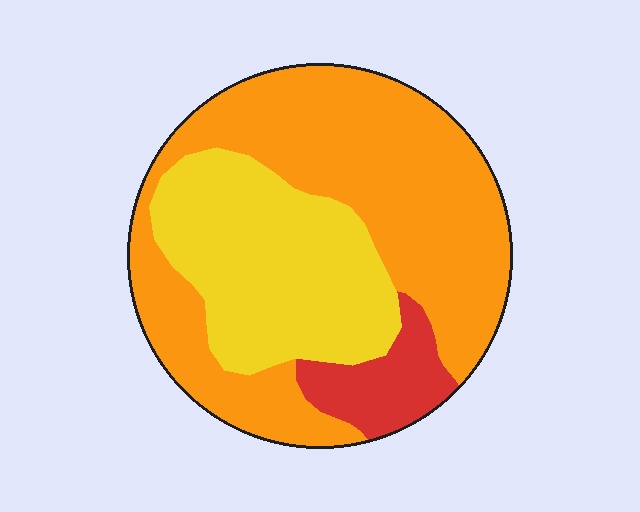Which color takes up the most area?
Orange, at roughly 55%.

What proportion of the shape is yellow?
Yellow takes up about one third (1/3) of the shape.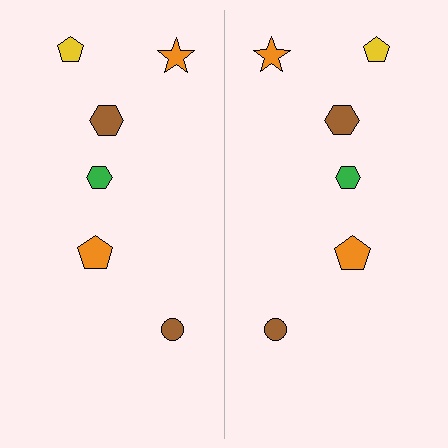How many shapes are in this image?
There are 12 shapes in this image.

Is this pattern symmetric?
Yes, this pattern has bilateral (reflection) symmetry.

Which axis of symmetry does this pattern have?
The pattern has a vertical axis of symmetry running through the center of the image.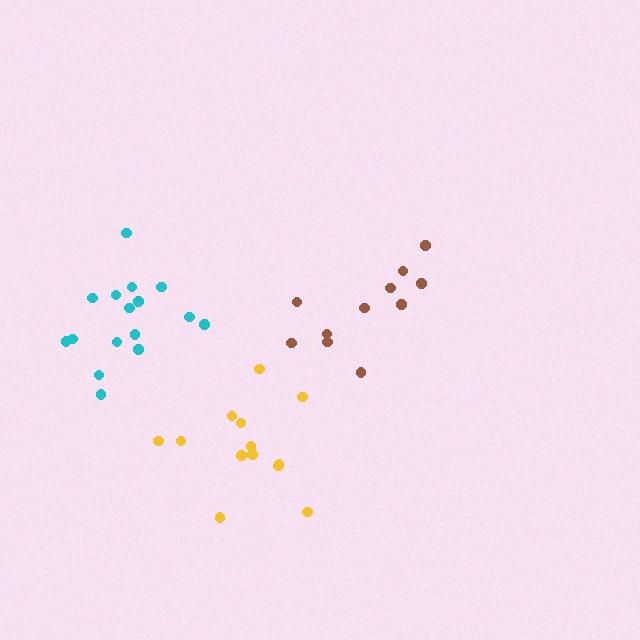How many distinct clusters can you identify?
There are 3 distinct clusters.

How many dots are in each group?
Group 1: 11 dots, Group 2: 16 dots, Group 3: 13 dots (40 total).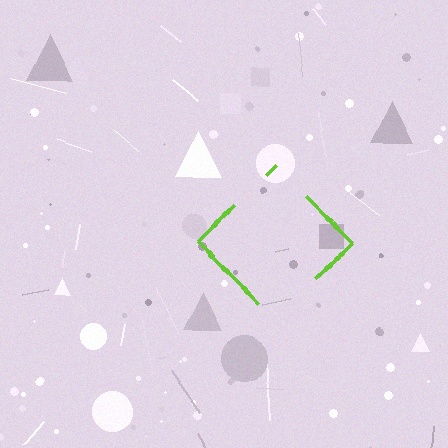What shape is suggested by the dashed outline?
The dashed outline suggests a diamond.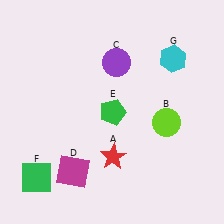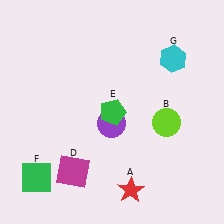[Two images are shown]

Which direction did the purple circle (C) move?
The purple circle (C) moved down.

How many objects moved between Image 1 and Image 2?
2 objects moved between the two images.